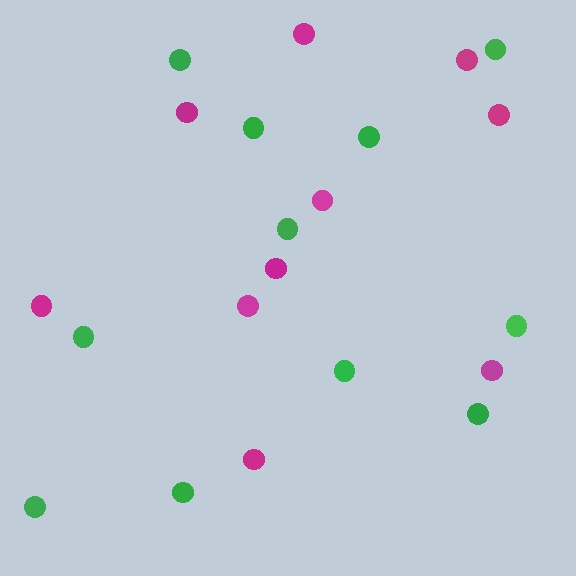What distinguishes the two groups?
There are 2 groups: one group of magenta circles (10) and one group of green circles (11).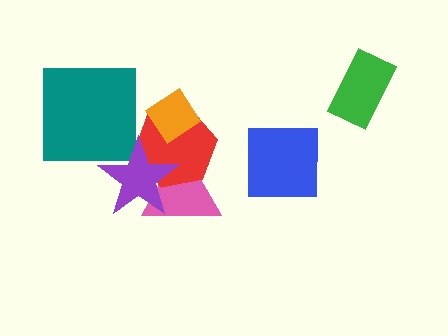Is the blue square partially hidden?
No, no other shape covers it.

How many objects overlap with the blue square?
0 objects overlap with the blue square.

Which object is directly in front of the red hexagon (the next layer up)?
The orange diamond is directly in front of the red hexagon.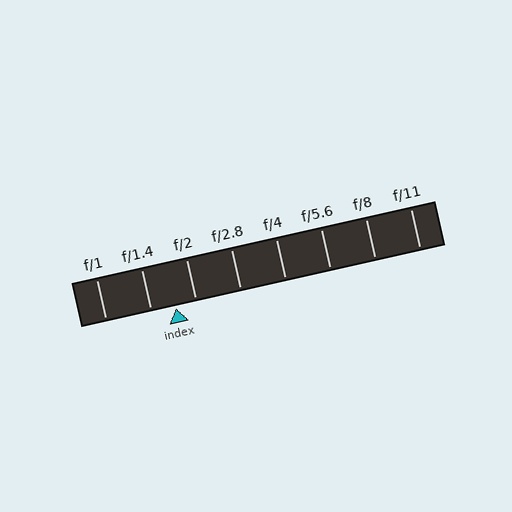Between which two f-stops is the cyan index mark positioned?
The index mark is between f/1.4 and f/2.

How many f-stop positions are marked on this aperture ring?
There are 8 f-stop positions marked.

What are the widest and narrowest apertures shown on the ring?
The widest aperture shown is f/1 and the narrowest is f/11.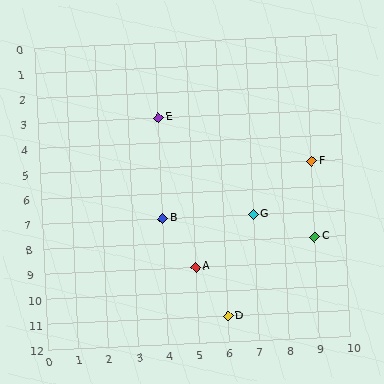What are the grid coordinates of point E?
Point E is at grid coordinates (4, 3).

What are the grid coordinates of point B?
Point B is at grid coordinates (4, 7).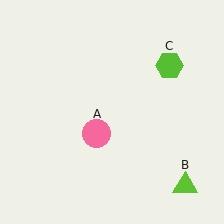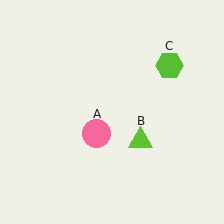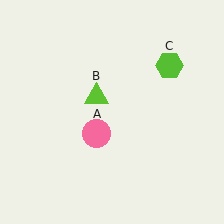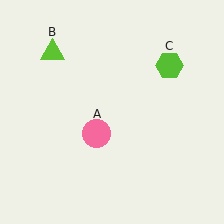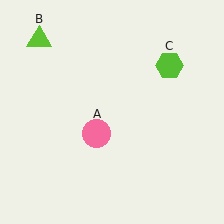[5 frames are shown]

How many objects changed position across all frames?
1 object changed position: lime triangle (object B).